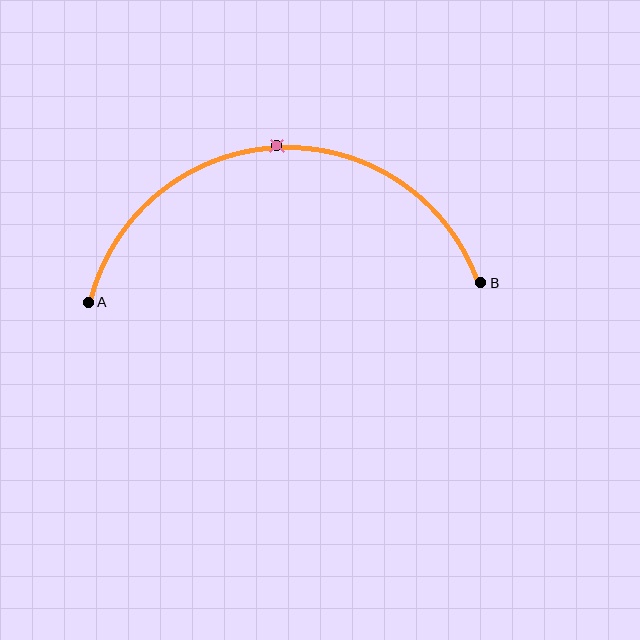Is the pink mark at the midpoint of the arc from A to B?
Yes. The pink mark lies on the arc at equal arc-length from both A and B — it is the arc midpoint.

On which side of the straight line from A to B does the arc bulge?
The arc bulges above the straight line connecting A and B.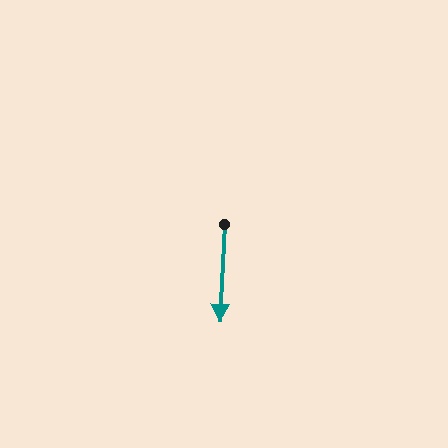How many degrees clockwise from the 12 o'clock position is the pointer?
Approximately 183 degrees.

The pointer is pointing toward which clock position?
Roughly 6 o'clock.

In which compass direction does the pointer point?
South.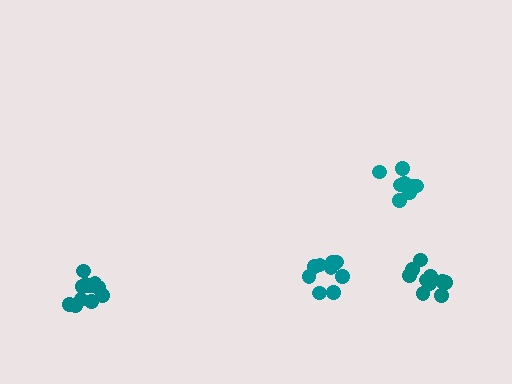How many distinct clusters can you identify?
There are 4 distinct clusters.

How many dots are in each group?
Group 1: 11 dots, Group 2: 12 dots, Group 3: 10 dots, Group 4: 8 dots (41 total).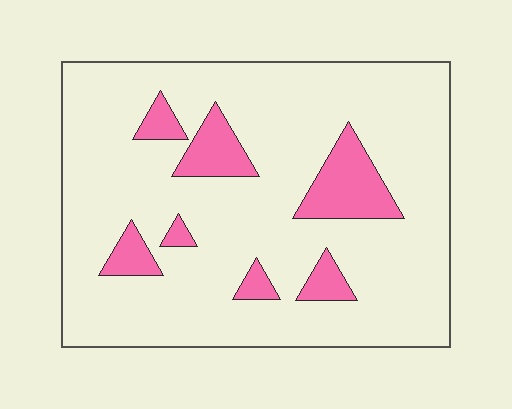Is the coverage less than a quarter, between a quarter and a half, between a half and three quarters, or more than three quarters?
Less than a quarter.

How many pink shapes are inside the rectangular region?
7.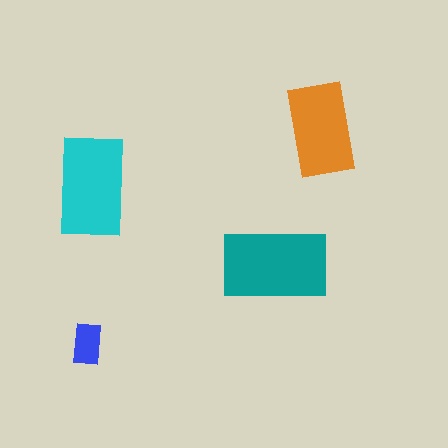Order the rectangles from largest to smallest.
the teal one, the cyan one, the orange one, the blue one.